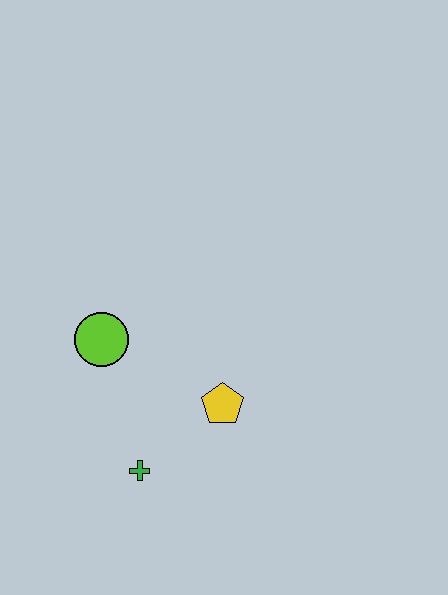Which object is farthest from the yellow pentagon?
The lime circle is farthest from the yellow pentagon.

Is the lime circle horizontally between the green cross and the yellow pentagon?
No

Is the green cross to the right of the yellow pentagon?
No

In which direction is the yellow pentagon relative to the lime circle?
The yellow pentagon is to the right of the lime circle.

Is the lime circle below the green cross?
No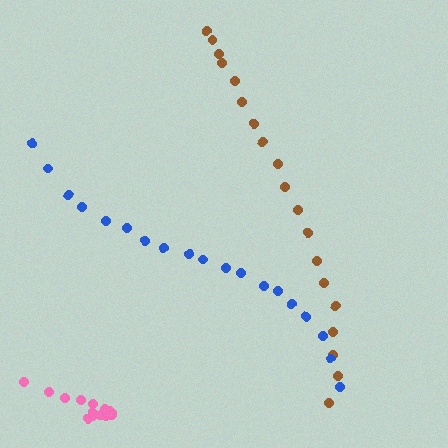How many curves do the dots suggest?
There are 3 distinct paths.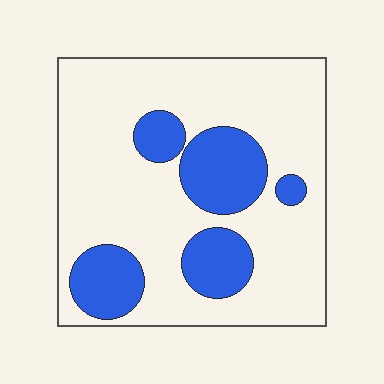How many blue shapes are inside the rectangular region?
5.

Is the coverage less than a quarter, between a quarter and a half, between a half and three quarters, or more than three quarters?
Less than a quarter.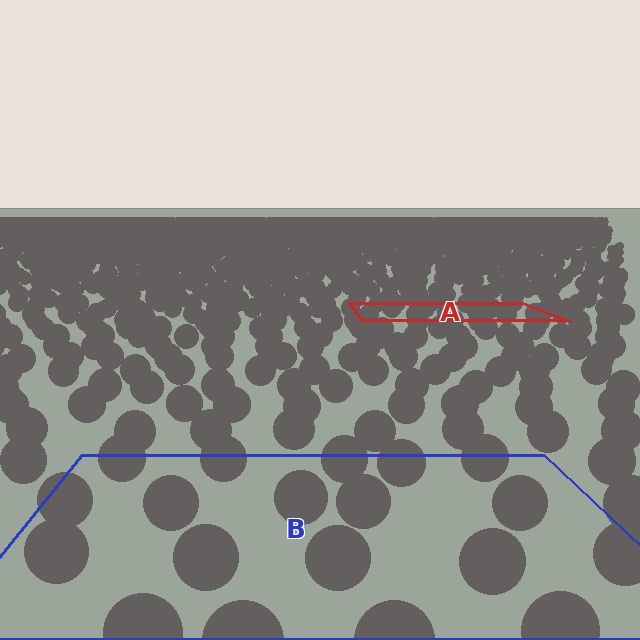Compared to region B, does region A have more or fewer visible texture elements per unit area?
Region A has more texture elements per unit area — they are packed more densely because it is farther away.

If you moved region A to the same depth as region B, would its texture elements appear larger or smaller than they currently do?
They would appear larger. At a closer depth, the same texture elements are projected at a bigger on-screen size.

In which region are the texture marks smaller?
The texture marks are smaller in region A, because it is farther away.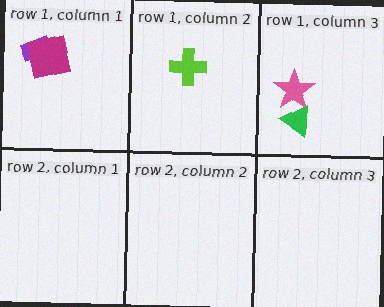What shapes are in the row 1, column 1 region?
The purple rectangle, the magenta square.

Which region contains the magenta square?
The row 1, column 1 region.